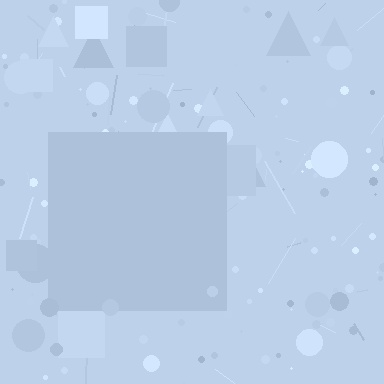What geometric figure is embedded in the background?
A square is embedded in the background.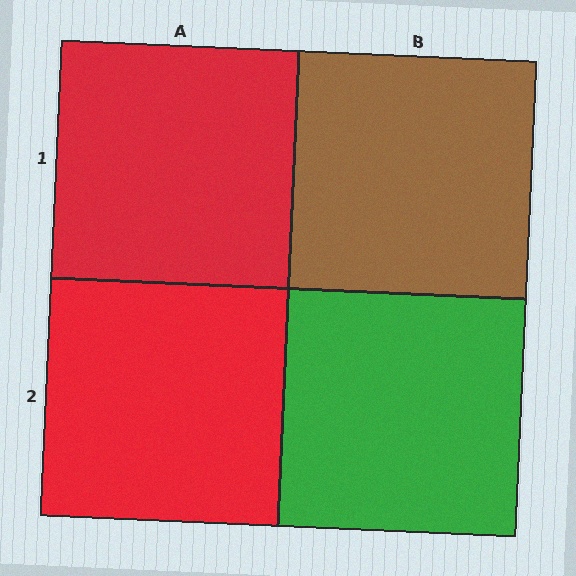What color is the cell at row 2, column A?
Red.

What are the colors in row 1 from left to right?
Red, brown.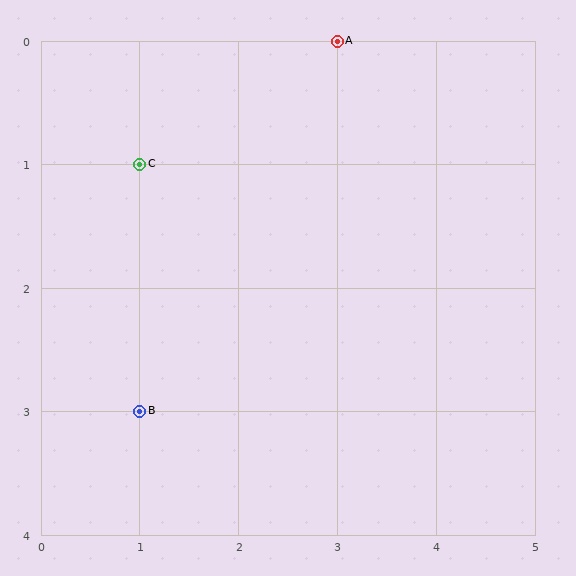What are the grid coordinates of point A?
Point A is at grid coordinates (3, 0).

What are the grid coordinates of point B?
Point B is at grid coordinates (1, 3).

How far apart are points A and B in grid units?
Points A and B are 2 columns and 3 rows apart (about 3.6 grid units diagonally).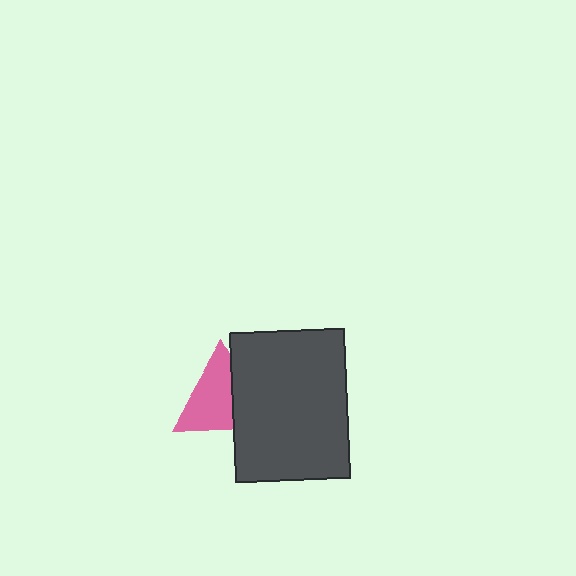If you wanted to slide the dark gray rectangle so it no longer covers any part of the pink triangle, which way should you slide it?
Slide it right — that is the most direct way to separate the two shapes.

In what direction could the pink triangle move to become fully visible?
The pink triangle could move left. That would shift it out from behind the dark gray rectangle entirely.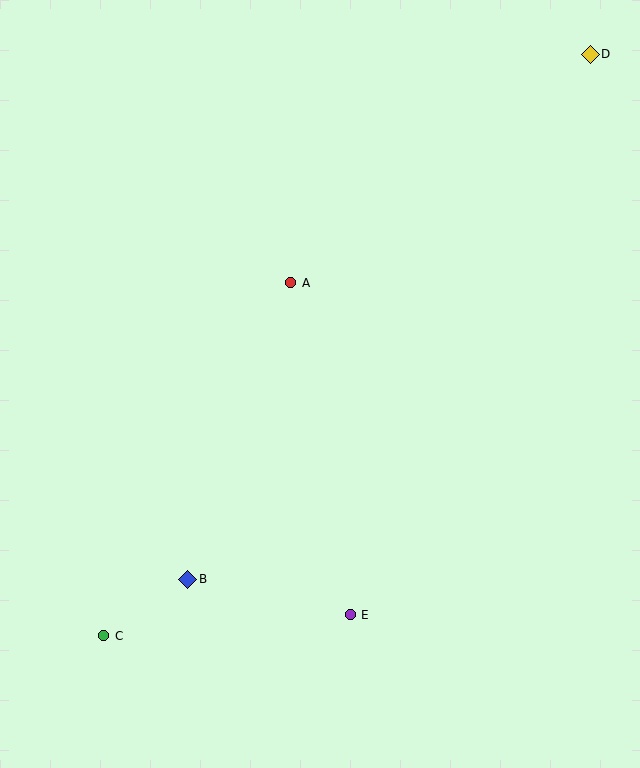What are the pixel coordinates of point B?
Point B is at (188, 579).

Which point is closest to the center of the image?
Point A at (291, 283) is closest to the center.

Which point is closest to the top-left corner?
Point A is closest to the top-left corner.